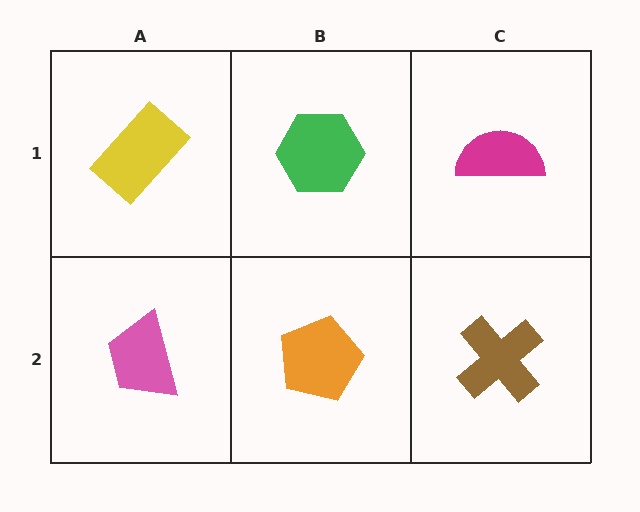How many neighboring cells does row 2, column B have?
3.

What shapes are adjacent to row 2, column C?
A magenta semicircle (row 1, column C), an orange pentagon (row 2, column B).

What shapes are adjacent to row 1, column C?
A brown cross (row 2, column C), a green hexagon (row 1, column B).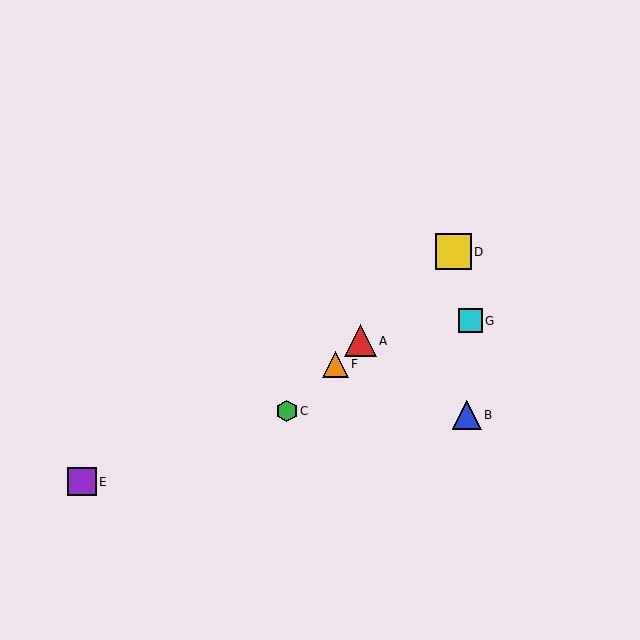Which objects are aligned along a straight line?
Objects A, C, D, F are aligned along a straight line.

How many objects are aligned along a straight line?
4 objects (A, C, D, F) are aligned along a straight line.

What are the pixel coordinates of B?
Object B is at (467, 415).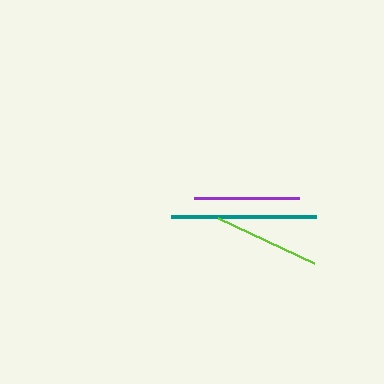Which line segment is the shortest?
The purple line is the shortest at approximately 105 pixels.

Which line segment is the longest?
The teal line is the longest at approximately 145 pixels.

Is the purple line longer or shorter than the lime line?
The lime line is longer than the purple line.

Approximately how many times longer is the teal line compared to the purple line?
The teal line is approximately 1.4 times the length of the purple line.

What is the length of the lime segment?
The lime segment is approximately 106 pixels long.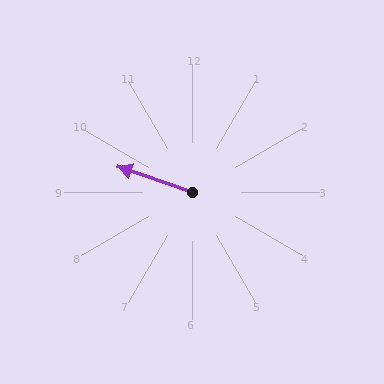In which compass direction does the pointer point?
West.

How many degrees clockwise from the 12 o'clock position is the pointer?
Approximately 289 degrees.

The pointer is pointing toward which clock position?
Roughly 10 o'clock.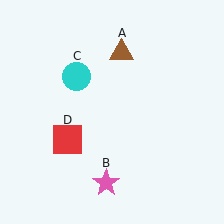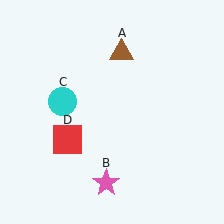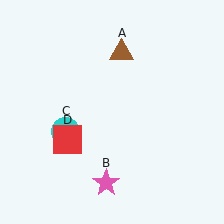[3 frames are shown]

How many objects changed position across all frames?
1 object changed position: cyan circle (object C).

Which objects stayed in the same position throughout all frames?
Brown triangle (object A) and pink star (object B) and red square (object D) remained stationary.